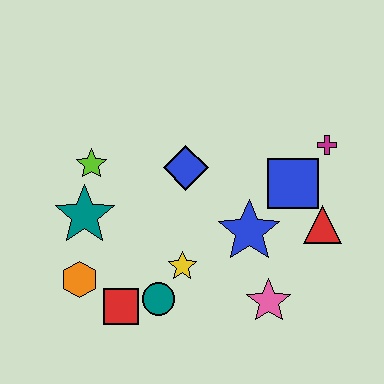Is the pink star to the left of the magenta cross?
Yes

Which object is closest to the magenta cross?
The blue square is closest to the magenta cross.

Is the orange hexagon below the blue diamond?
Yes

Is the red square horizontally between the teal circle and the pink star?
No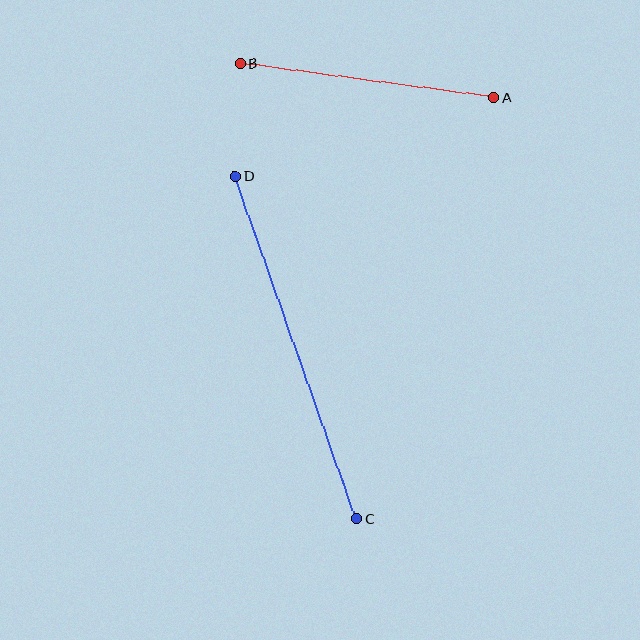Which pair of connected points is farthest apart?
Points C and D are farthest apart.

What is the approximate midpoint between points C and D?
The midpoint is at approximately (296, 347) pixels.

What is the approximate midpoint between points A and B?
The midpoint is at approximately (367, 81) pixels.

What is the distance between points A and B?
The distance is approximately 256 pixels.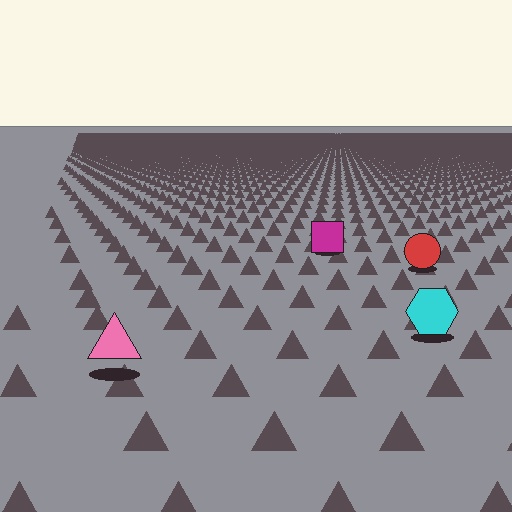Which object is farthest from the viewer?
The magenta square is farthest from the viewer. It appears smaller and the ground texture around it is denser.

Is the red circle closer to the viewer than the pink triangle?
No. The pink triangle is closer — you can tell from the texture gradient: the ground texture is coarser near it.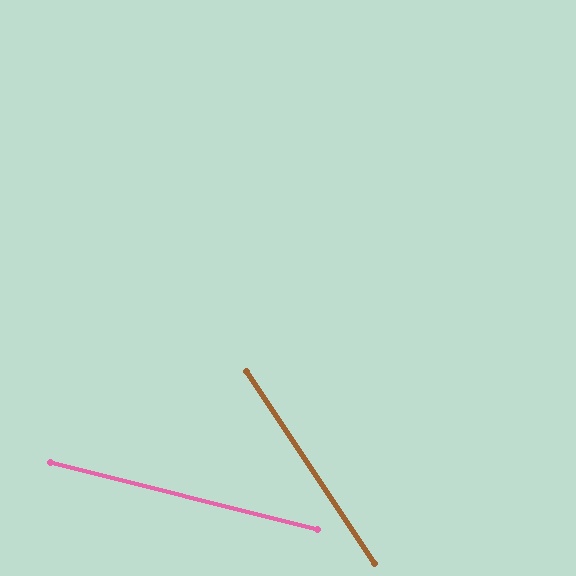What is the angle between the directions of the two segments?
Approximately 42 degrees.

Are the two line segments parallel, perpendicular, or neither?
Neither parallel nor perpendicular — they differ by about 42°.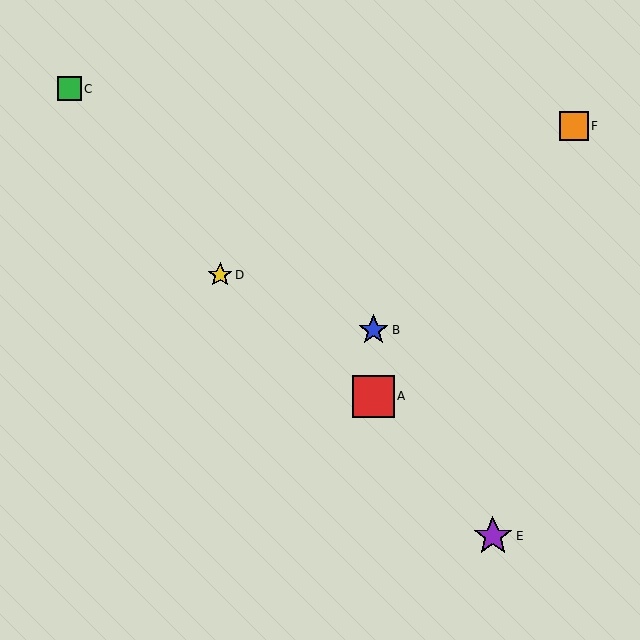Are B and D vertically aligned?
No, B is at x≈374 and D is at x≈220.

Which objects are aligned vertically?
Objects A, B are aligned vertically.